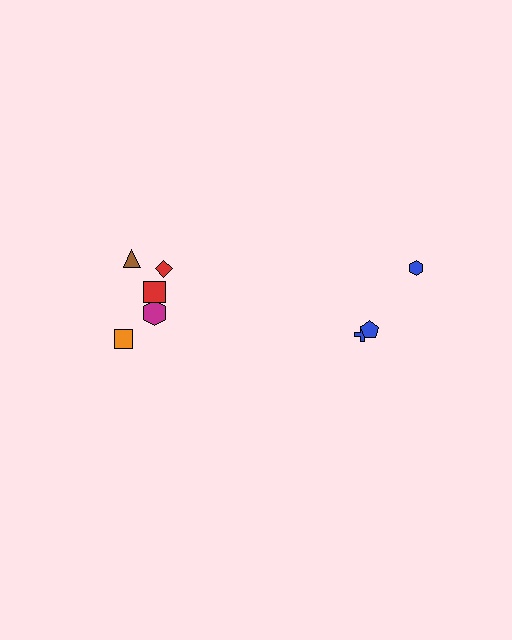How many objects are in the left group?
There are 5 objects.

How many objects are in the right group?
There are 3 objects.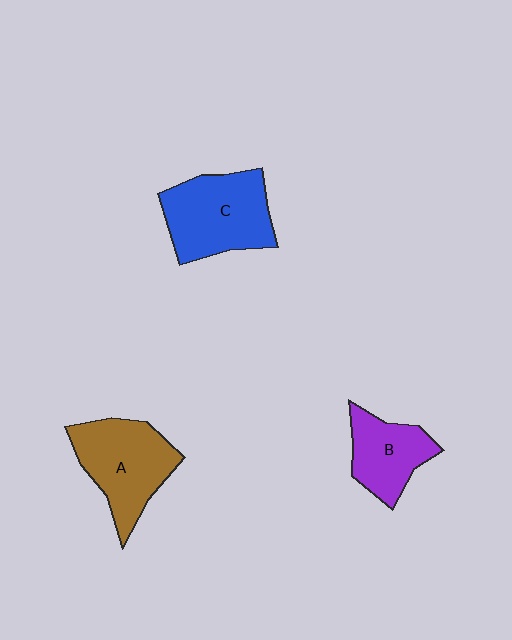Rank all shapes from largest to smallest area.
From largest to smallest: C (blue), A (brown), B (purple).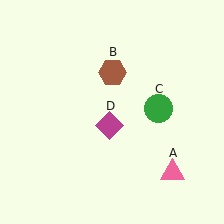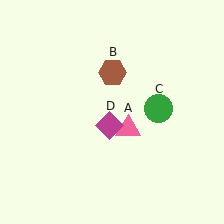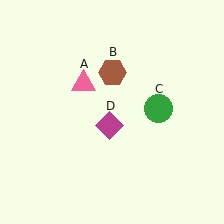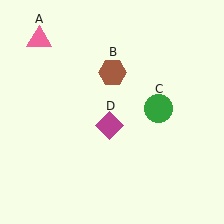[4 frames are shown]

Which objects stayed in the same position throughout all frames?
Brown hexagon (object B) and green circle (object C) and magenta diamond (object D) remained stationary.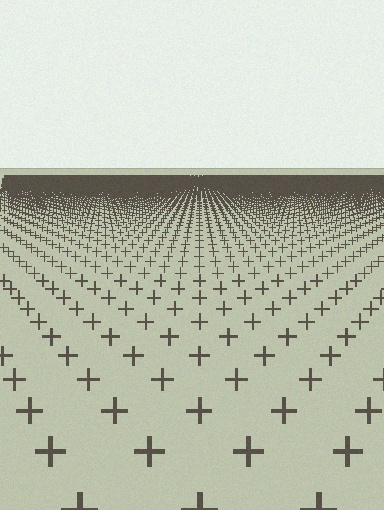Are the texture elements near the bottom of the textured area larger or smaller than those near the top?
Larger. Near the bottom, elements are closer to the viewer and appear at a bigger on-screen size.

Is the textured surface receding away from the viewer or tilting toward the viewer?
The surface is receding away from the viewer. Texture elements get smaller and denser toward the top.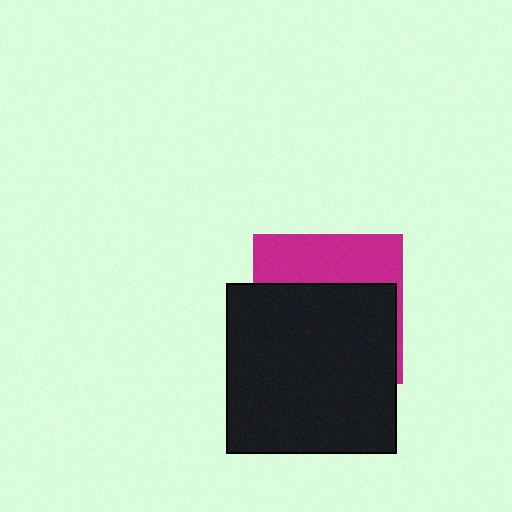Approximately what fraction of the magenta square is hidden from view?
Roughly 64% of the magenta square is hidden behind the black square.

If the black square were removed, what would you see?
You would see the complete magenta square.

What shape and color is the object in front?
The object in front is a black square.